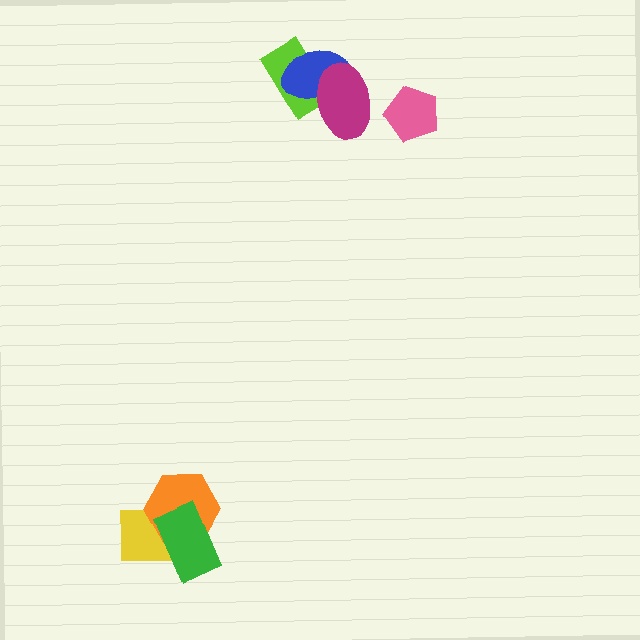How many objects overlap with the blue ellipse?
2 objects overlap with the blue ellipse.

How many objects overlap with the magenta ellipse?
2 objects overlap with the magenta ellipse.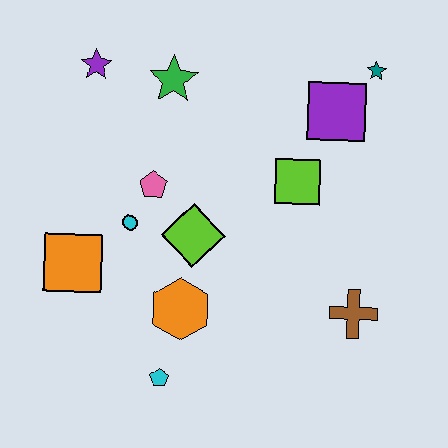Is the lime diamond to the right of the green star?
Yes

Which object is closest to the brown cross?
The lime square is closest to the brown cross.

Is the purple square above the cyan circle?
Yes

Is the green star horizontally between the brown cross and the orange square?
Yes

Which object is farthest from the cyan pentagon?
The teal star is farthest from the cyan pentagon.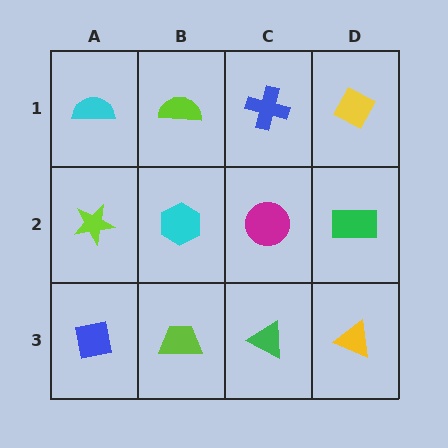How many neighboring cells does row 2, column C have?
4.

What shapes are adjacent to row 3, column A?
A lime star (row 2, column A), a lime trapezoid (row 3, column B).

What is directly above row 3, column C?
A magenta circle.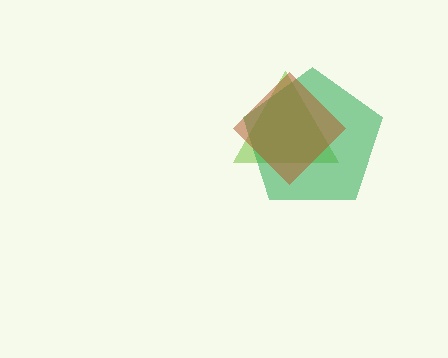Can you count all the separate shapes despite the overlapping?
Yes, there are 3 separate shapes.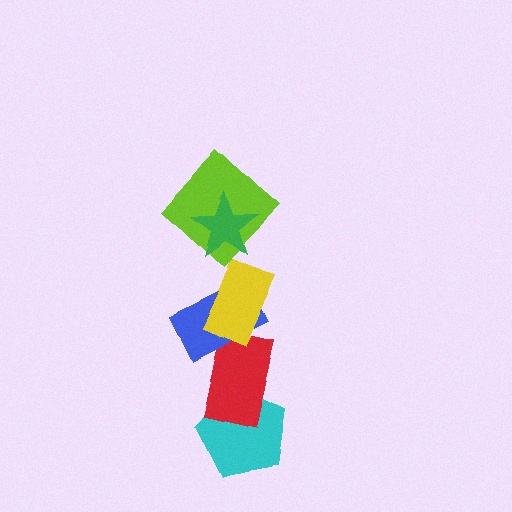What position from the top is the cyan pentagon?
The cyan pentagon is 6th from the top.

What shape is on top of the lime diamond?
The green star is on top of the lime diamond.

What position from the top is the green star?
The green star is 1st from the top.